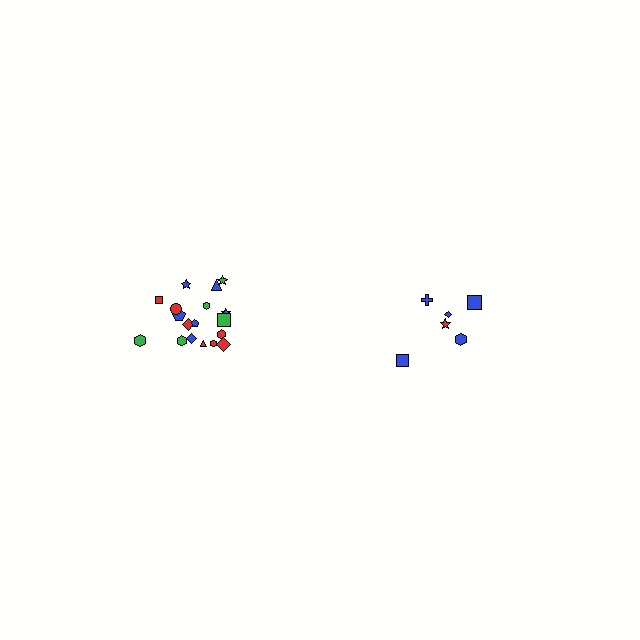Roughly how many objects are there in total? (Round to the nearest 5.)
Roughly 25 objects in total.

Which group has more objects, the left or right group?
The left group.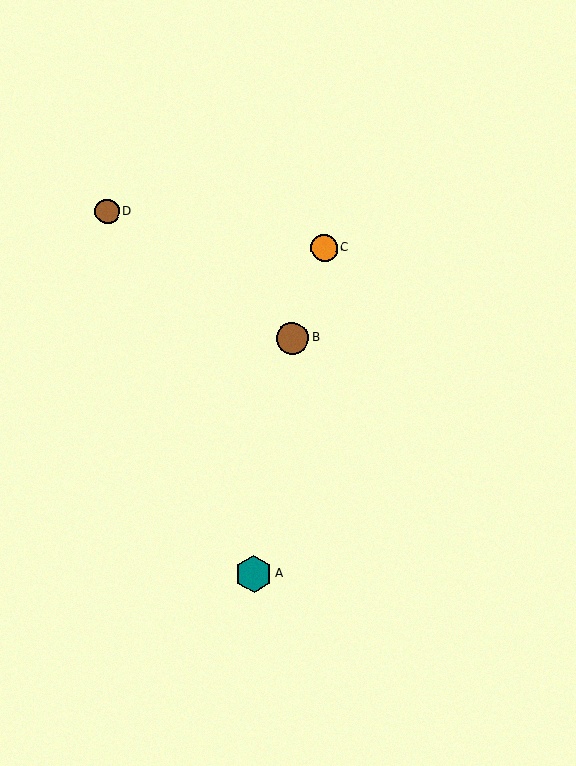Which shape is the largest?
The teal hexagon (labeled A) is the largest.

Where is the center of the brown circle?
The center of the brown circle is at (107, 211).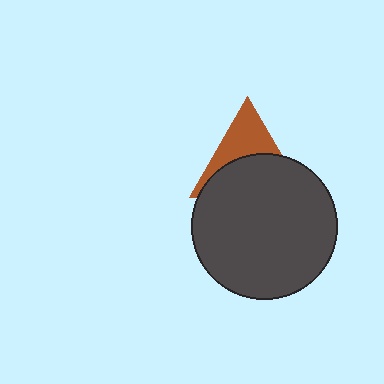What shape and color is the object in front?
The object in front is a dark gray circle.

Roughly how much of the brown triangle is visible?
A small part of it is visible (roughly 42%).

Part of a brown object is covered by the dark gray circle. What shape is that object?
It is a triangle.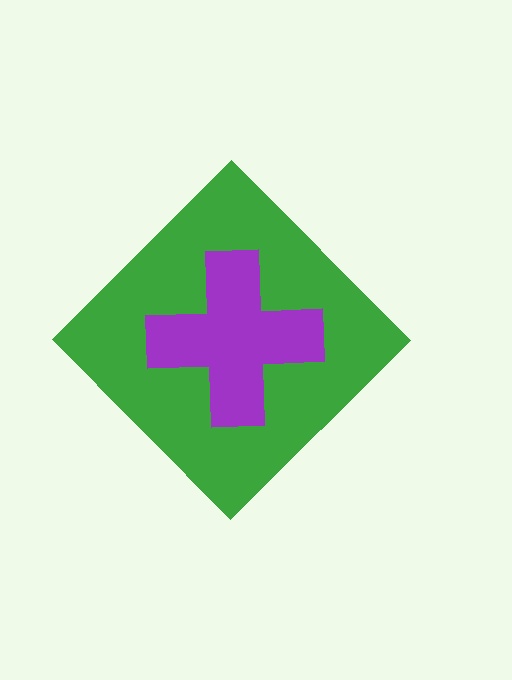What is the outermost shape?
The green diamond.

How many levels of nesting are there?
2.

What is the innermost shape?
The purple cross.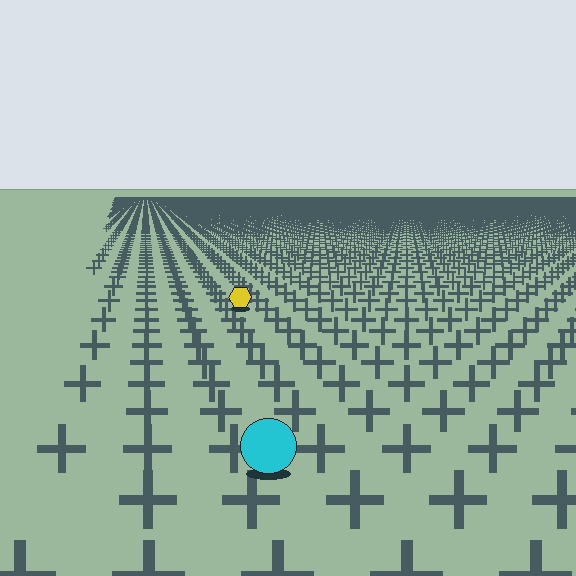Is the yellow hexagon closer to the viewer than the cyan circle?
No. The cyan circle is closer — you can tell from the texture gradient: the ground texture is coarser near it.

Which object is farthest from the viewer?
The yellow hexagon is farthest from the viewer. It appears smaller and the ground texture around it is denser.